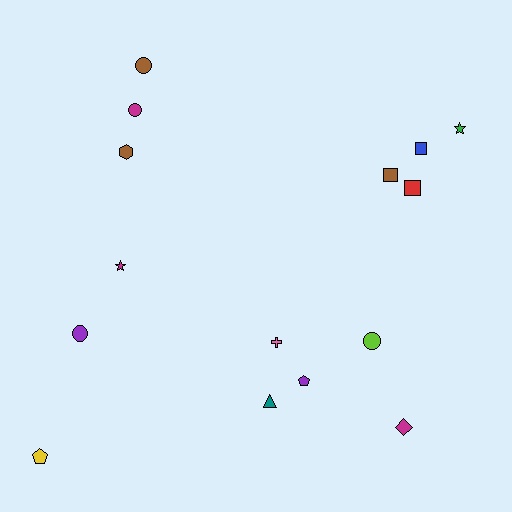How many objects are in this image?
There are 15 objects.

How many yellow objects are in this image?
There is 1 yellow object.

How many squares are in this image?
There are 3 squares.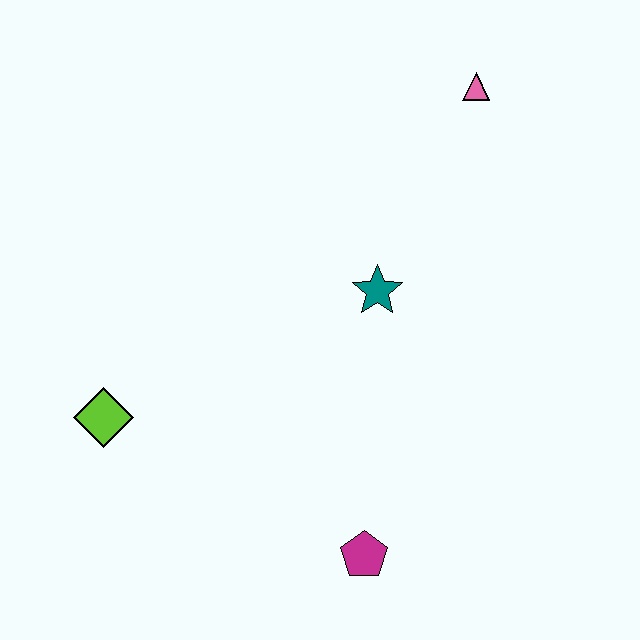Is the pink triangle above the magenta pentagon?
Yes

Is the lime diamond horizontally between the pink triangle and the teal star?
No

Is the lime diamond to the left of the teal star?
Yes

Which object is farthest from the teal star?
The lime diamond is farthest from the teal star.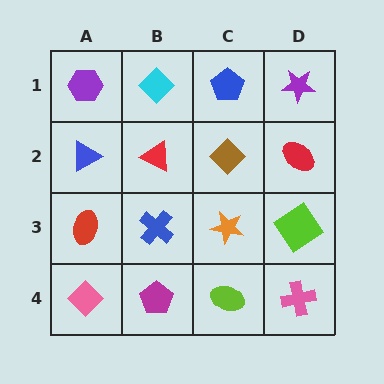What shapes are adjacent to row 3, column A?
A blue triangle (row 2, column A), a pink diamond (row 4, column A), a blue cross (row 3, column B).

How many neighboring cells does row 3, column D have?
3.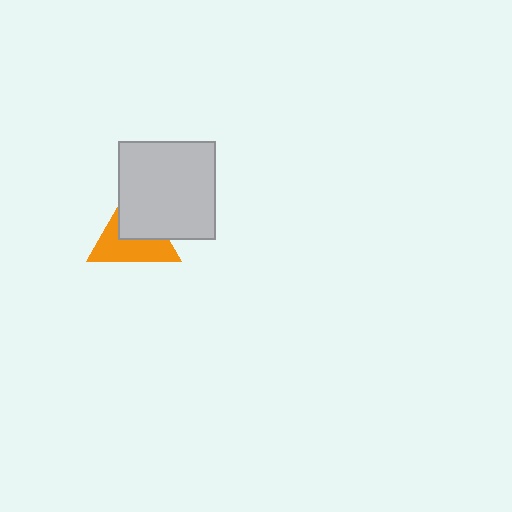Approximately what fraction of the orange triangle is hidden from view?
Roughly 46% of the orange triangle is hidden behind the light gray square.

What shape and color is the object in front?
The object in front is a light gray square.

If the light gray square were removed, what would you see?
You would see the complete orange triangle.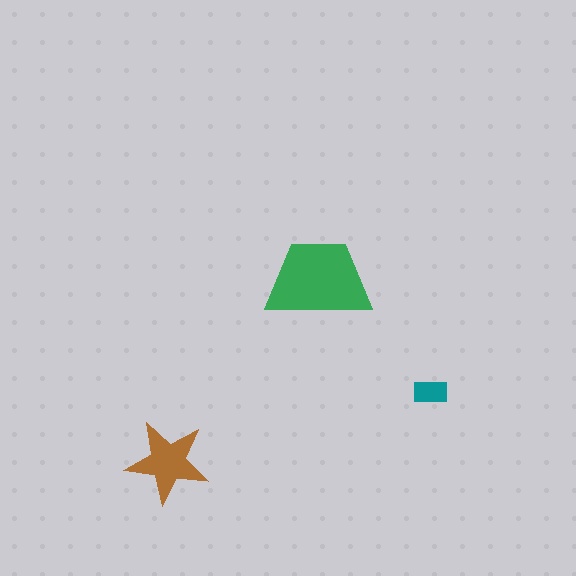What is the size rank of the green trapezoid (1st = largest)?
1st.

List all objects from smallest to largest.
The teal rectangle, the brown star, the green trapezoid.